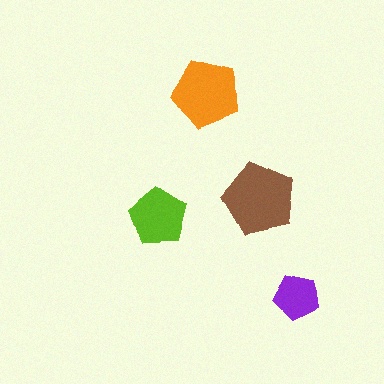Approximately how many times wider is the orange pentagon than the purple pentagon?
About 1.5 times wider.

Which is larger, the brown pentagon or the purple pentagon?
The brown one.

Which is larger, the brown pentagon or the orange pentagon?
The brown one.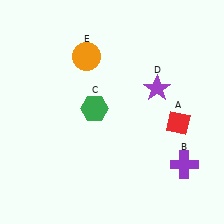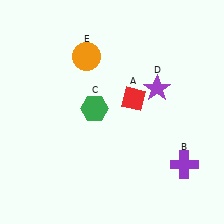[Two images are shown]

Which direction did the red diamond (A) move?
The red diamond (A) moved left.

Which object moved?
The red diamond (A) moved left.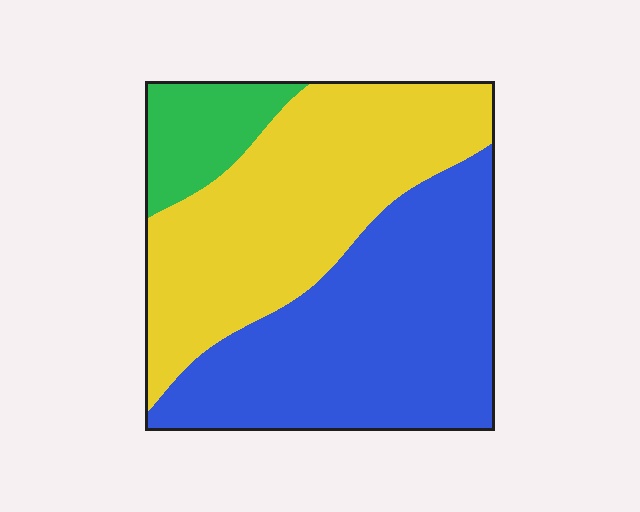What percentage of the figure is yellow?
Yellow takes up about two fifths (2/5) of the figure.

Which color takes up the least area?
Green, at roughly 10%.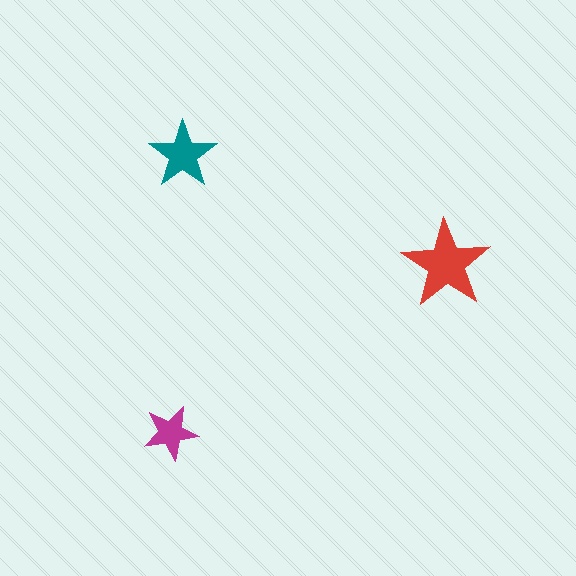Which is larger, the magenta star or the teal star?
The teal one.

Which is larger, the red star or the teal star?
The red one.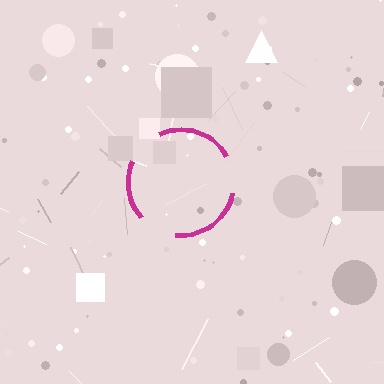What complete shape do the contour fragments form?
The contour fragments form a circle.